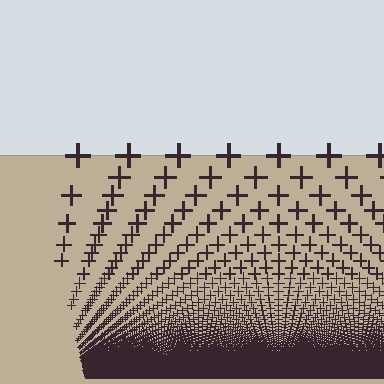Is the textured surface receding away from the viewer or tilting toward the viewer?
The surface appears to tilt toward the viewer. Texture elements get larger and sparser toward the top.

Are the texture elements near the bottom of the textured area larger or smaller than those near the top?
Smaller. The gradient is inverted — elements near the bottom are smaller and denser.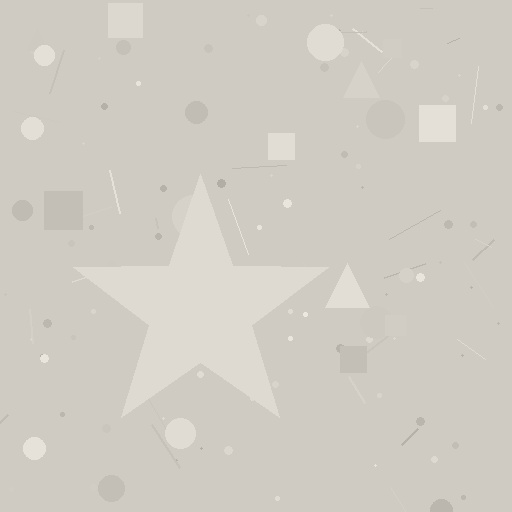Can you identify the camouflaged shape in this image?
The camouflaged shape is a star.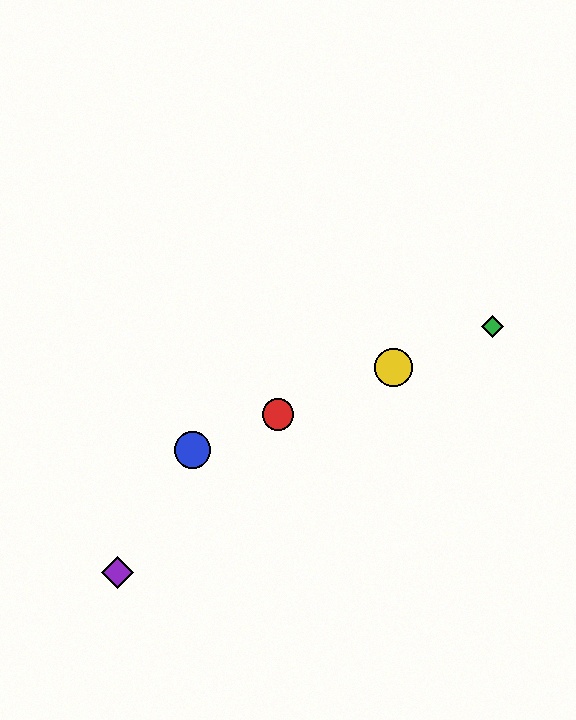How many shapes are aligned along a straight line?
4 shapes (the red circle, the blue circle, the green diamond, the yellow circle) are aligned along a straight line.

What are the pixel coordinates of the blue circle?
The blue circle is at (193, 450).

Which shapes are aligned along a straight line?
The red circle, the blue circle, the green diamond, the yellow circle are aligned along a straight line.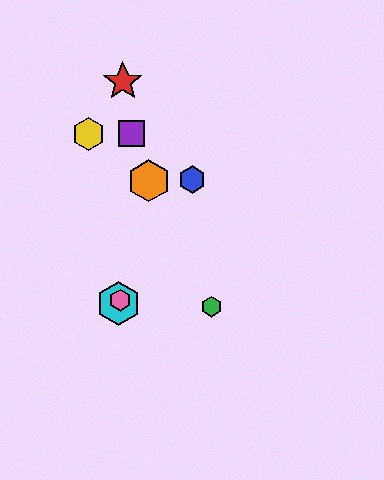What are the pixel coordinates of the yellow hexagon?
The yellow hexagon is at (88, 134).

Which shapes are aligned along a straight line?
The blue hexagon, the cyan hexagon, the pink hexagon are aligned along a straight line.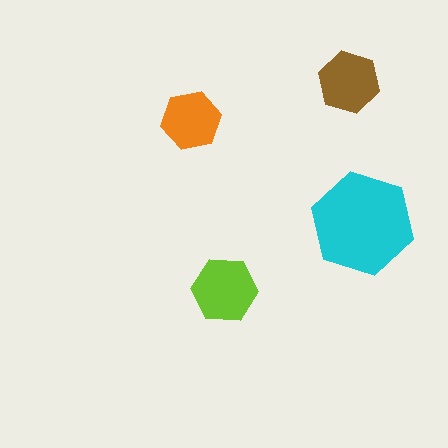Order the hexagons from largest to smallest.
the cyan one, the lime one, the brown one, the orange one.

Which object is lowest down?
The lime hexagon is bottommost.